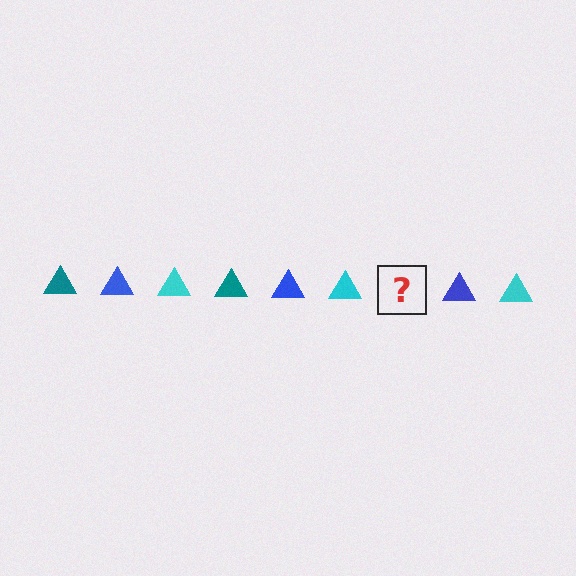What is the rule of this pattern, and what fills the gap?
The rule is that the pattern cycles through teal, blue, cyan triangles. The gap should be filled with a teal triangle.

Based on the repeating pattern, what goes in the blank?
The blank should be a teal triangle.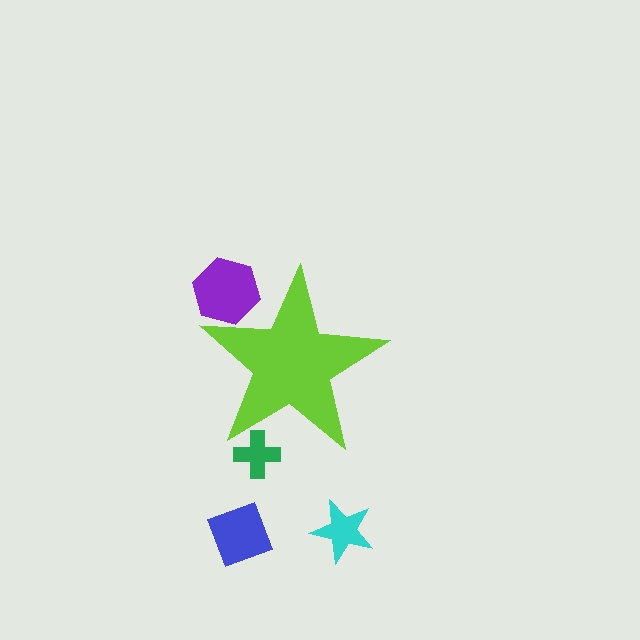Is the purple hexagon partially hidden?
Yes, the purple hexagon is partially hidden behind the lime star.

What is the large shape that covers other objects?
A lime star.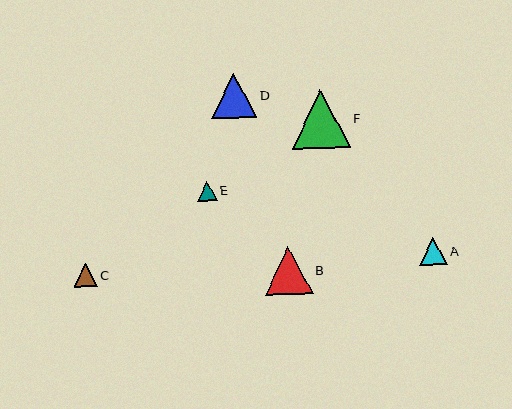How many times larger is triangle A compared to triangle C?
Triangle A is approximately 1.2 times the size of triangle C.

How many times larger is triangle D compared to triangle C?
Triangle D is approximately 1.9 times the size of triangle C.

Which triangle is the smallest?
Triangle E is the smallest with a size of approximately 20 pixels.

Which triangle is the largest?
Triangle F is the largest with a size of approximately 59 pixels.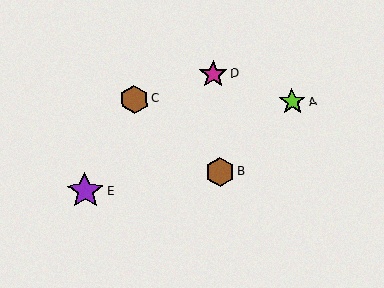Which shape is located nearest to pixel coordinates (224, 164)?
The brown hexagon (labeled B) at (220, 172) is nearest to that location.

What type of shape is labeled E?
Shape E is a purple star.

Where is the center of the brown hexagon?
The center of the brown hexagon is at (220, 172).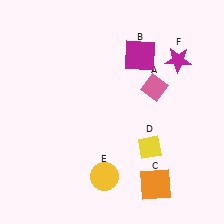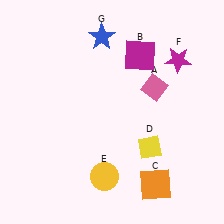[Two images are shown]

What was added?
A blue star (G) was added in Image 2.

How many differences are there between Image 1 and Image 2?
There is 1 difference between the two images.